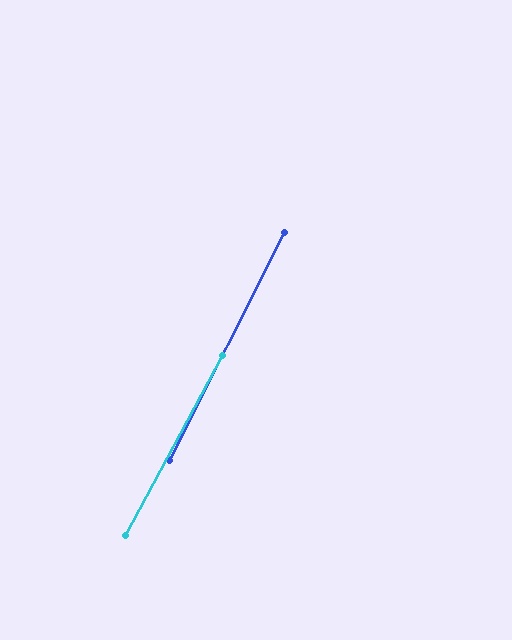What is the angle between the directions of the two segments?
Approximately 2 degrees.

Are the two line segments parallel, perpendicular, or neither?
Parallel — their directions differ by only 1.5°.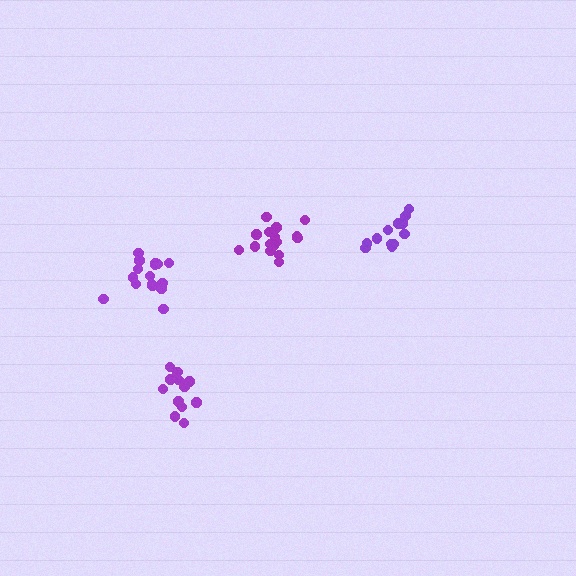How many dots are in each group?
Group 1: 16 dots, Group 2: 12 dots, Group 3: 16 dots, Group 4: 13 dots (57 total).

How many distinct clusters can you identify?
There are 4 distinct clusters.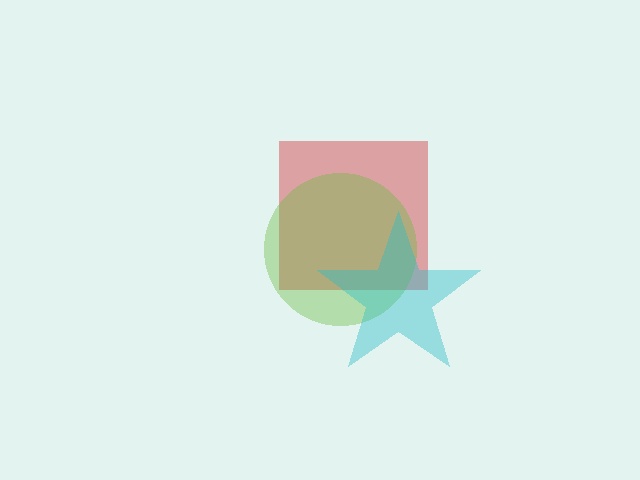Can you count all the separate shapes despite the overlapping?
Yes, there are 3 separate shapes.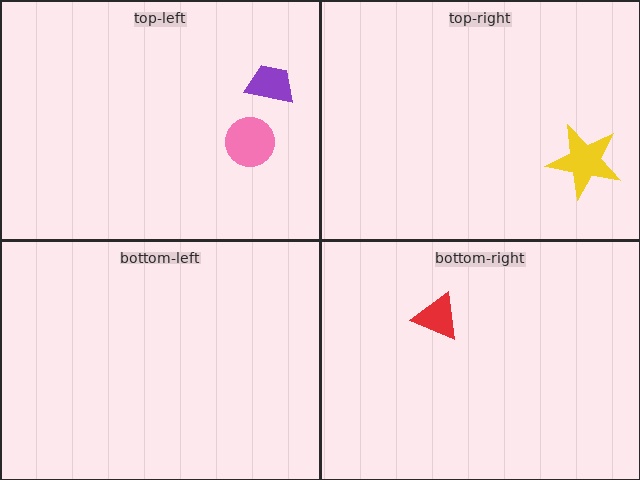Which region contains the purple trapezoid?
The top-left region.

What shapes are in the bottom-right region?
The red triangle.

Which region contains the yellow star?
The top-right region.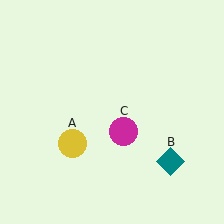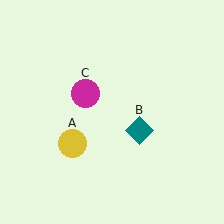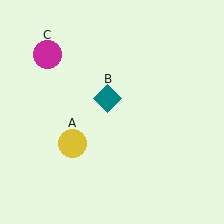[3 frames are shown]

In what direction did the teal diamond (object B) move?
The teal diamond (object B) moved up and to the left.